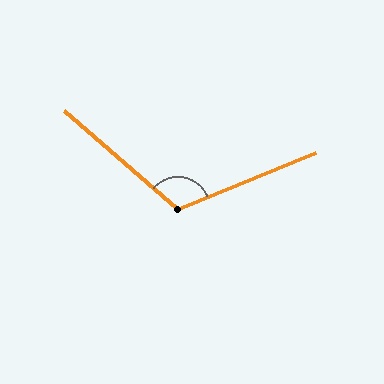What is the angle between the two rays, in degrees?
Approximately 117 degrees.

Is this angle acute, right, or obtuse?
It is obtuse.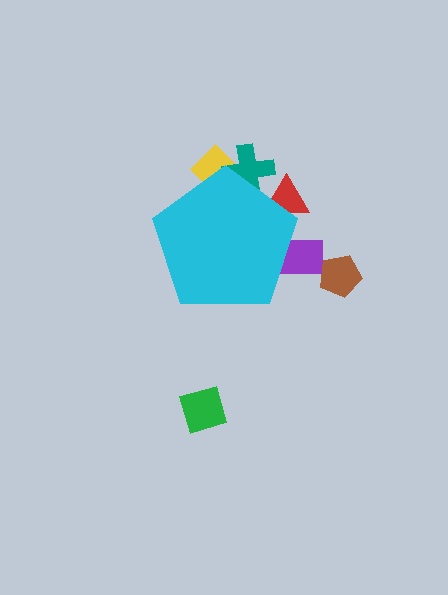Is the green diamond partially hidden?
No, the green diamond is fully visible.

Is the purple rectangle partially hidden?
Yes, the purple rectangle is partially hidden behind the cyan pentagon.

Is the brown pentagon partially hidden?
No, the brown pentagon is fully visible.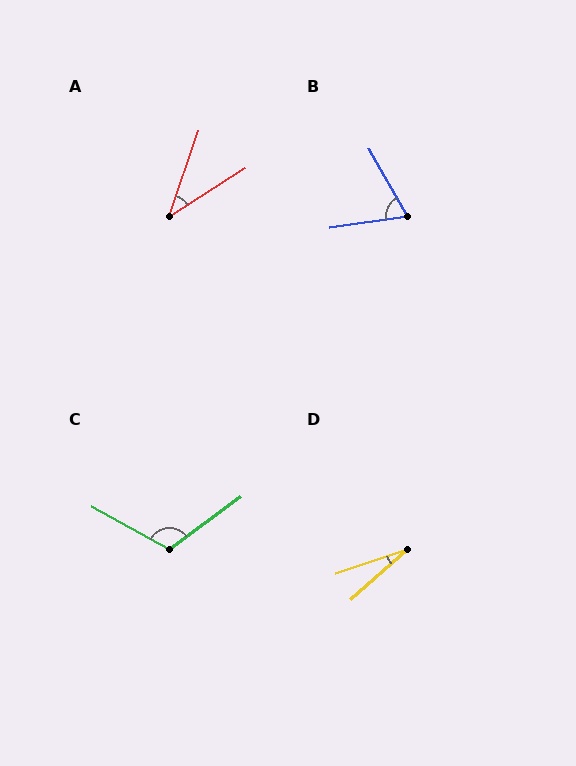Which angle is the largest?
C, at approximately 115 degrees.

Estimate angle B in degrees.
Approximately 69 degrees.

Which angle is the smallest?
D, at approximately 23 degrees.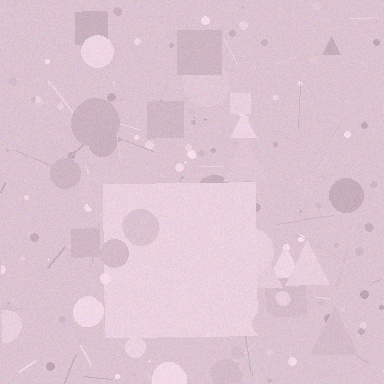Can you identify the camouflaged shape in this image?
The camouflaged shape is a square.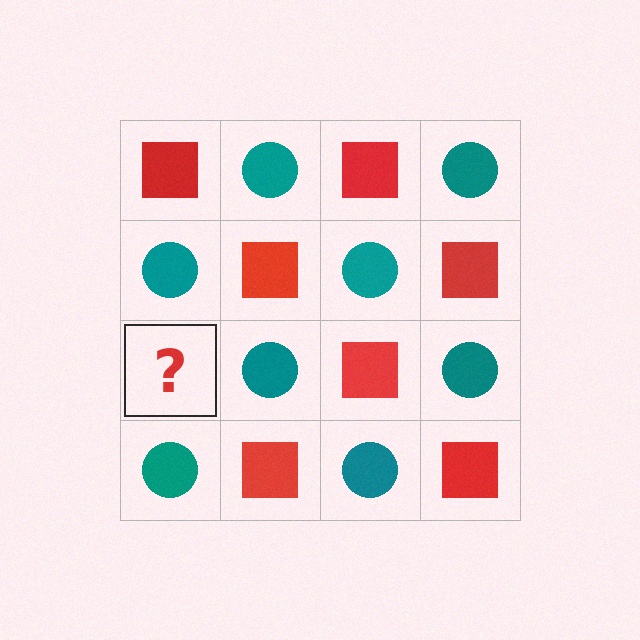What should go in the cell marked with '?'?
The missing cell should contain a red square.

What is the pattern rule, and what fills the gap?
The rule is that it alternates red square and teal circle in a checkerboard pattern. The gap should be filled with a red square.